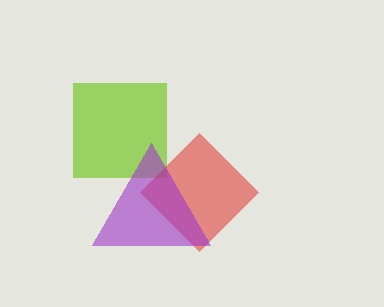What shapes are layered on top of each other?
The layered shapes are: a lime square, a red diamond, a purple triangle.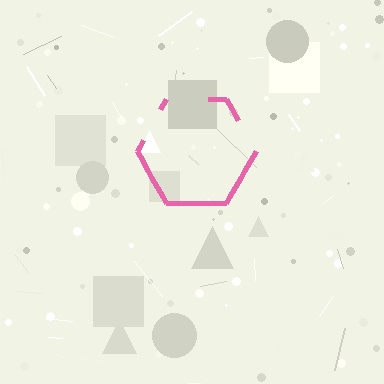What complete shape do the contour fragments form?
The contour fragments form a hexagon.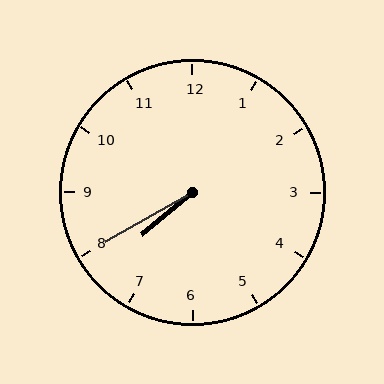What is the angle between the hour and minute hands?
Approximately 10 degrees.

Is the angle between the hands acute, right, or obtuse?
It is acute.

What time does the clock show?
7:40.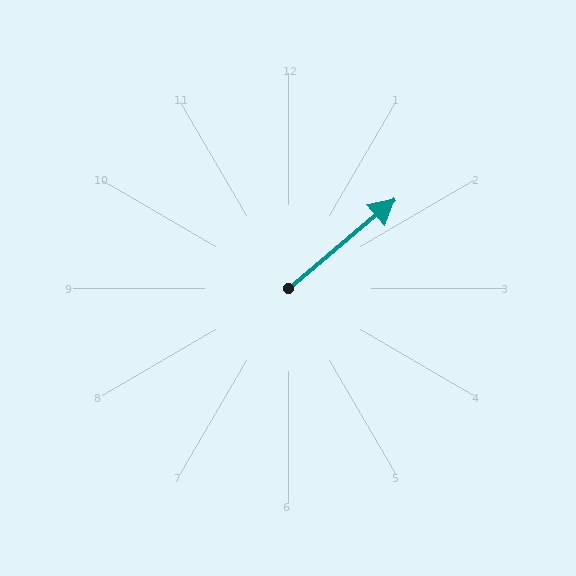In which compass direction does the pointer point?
Northeast.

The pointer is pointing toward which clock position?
Roughly 2 o'clock.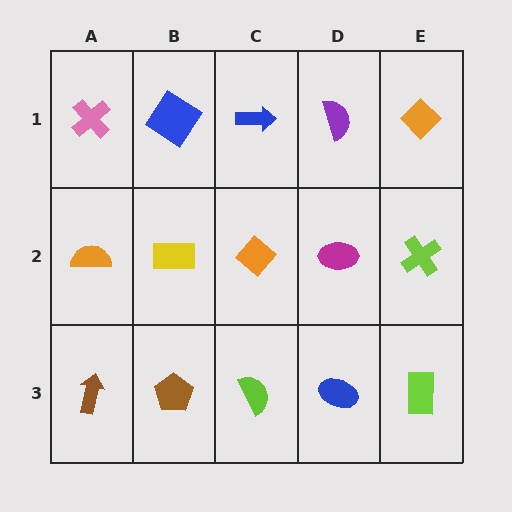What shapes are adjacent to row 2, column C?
A blue arrow (row 1, column C), a lime semicircle (row 3, column C), a yellow rectangle (row 2, column B), a magenta ellipse (row 2, column D).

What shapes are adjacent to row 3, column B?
A yellow rectangle (row 2, column B), a brown arrow (row 3, column A), a lime semicircle (row 3, column C).